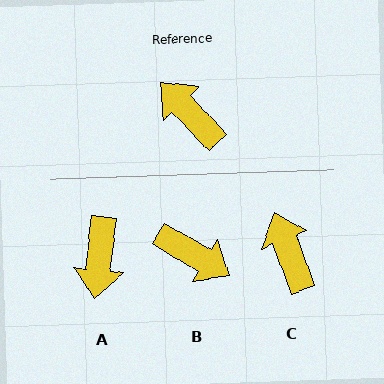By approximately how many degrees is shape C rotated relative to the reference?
Approximately 22 degrees clockwise.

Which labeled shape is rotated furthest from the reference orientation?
B, about 164 degrees away.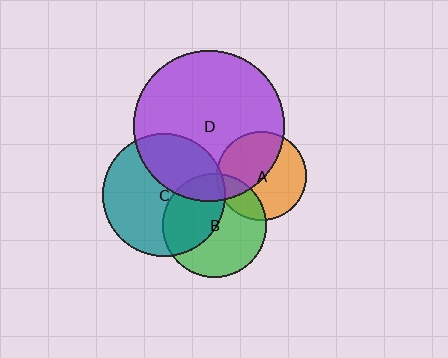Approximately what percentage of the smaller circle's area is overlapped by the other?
Approximately 15%.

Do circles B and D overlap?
Yes.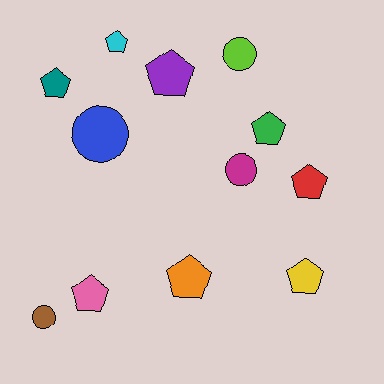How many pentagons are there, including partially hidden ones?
There are 8 pentagons.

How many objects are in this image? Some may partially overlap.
There are 12 objects.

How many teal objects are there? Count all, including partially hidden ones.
There is 1 teal object.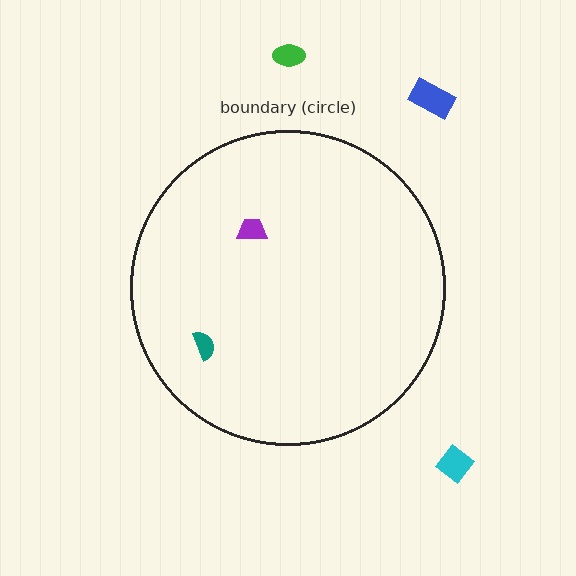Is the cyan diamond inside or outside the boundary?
Outside.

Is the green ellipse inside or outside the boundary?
Outside.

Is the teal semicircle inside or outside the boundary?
Inside.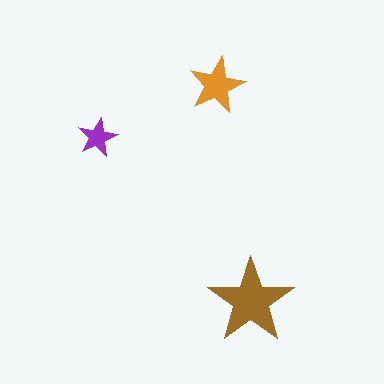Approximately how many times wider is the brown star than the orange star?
About 1.5 times wider.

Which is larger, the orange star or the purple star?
The orange one.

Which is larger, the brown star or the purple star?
The brown one.